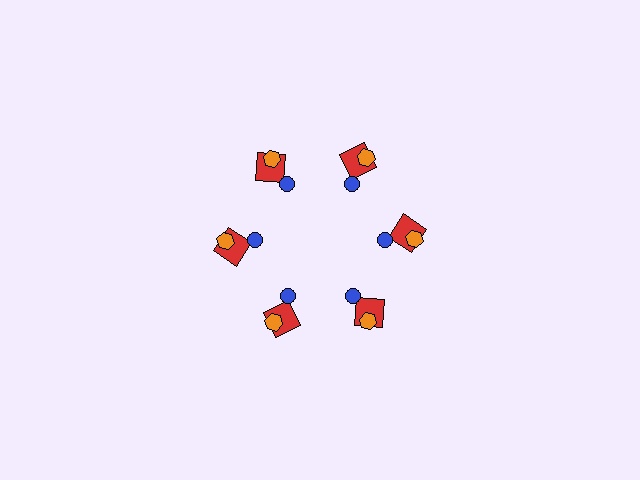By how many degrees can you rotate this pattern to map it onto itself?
The pattern maps onto itself every 60 degrees of rotation.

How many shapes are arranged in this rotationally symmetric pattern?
There are 18 shapes, arranged in 6 groups of 3.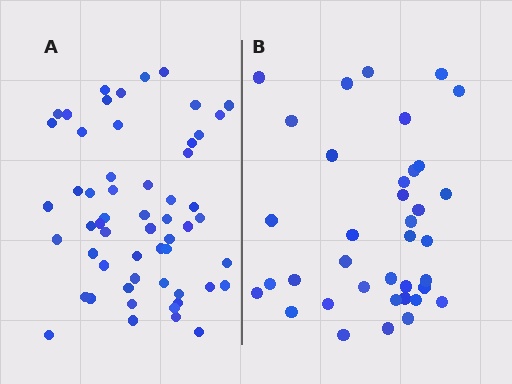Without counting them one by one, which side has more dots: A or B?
Region A (the left region) has more dots.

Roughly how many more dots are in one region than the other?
Region A has approximately 20 more dots than region B.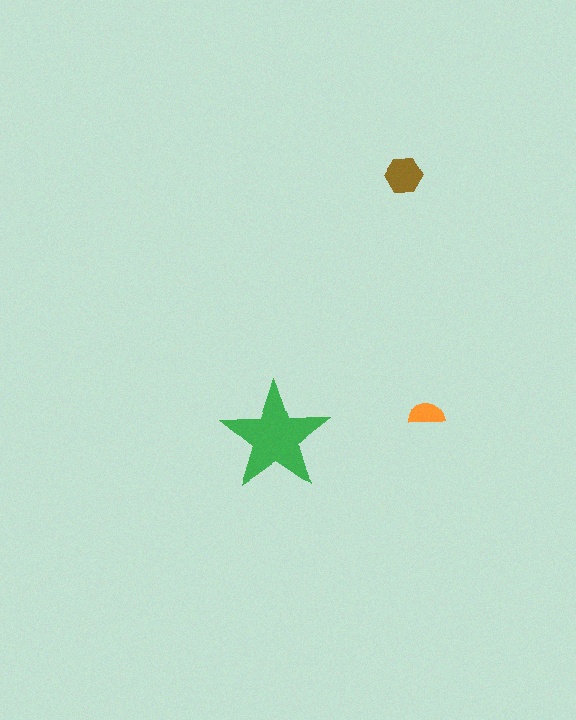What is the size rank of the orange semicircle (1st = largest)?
3rd.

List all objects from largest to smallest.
The green star, the brown hexagon, the orange semicircle.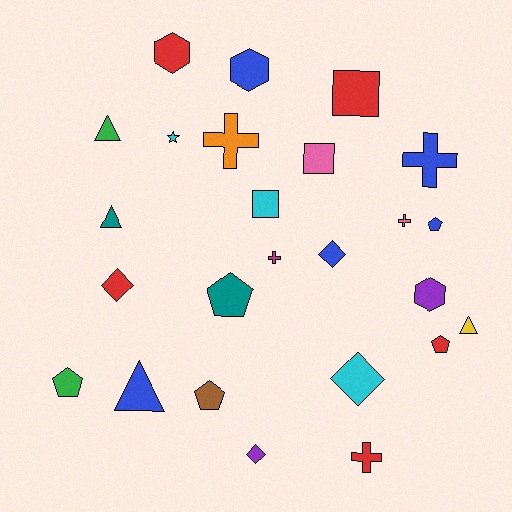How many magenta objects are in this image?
There is 1 magenta object.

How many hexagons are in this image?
There are 3 hexagons.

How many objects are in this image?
There are 25 objects.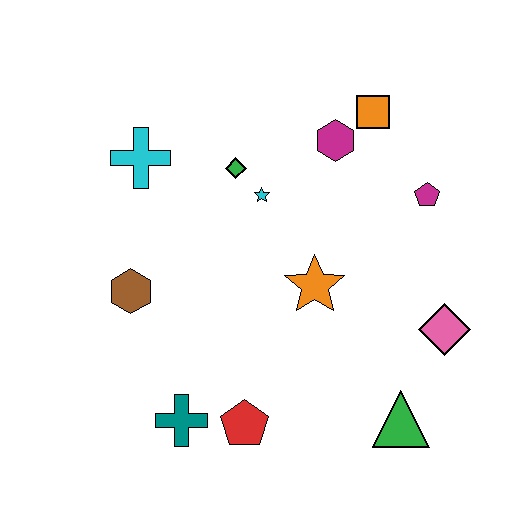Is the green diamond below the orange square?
Yes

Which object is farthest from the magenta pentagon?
The teal cross is farthest from the magenta pentagon.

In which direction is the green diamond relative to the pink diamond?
The green diamond is to the left of the pink diamond.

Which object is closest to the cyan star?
The green diamond is closest to the cyan star.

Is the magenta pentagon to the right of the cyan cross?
Yes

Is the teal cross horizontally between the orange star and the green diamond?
No